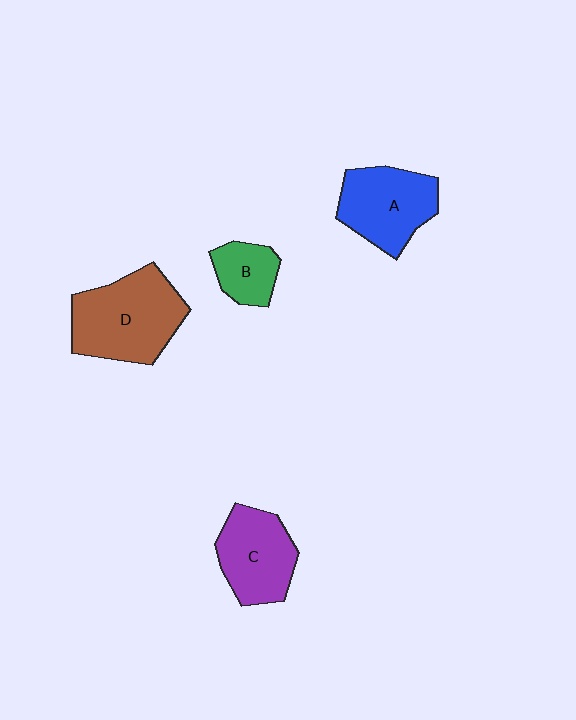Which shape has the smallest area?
Shape B (green).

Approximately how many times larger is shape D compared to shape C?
Approximately 1.4 times.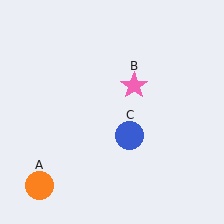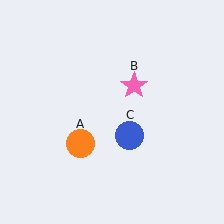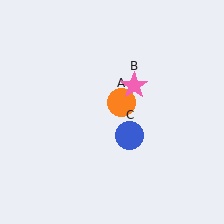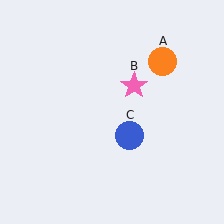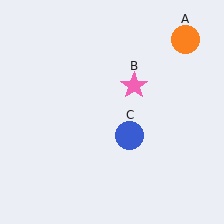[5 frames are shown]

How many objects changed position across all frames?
1 object changed position: orange circle (object A).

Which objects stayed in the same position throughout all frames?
Pink star (object B) and blue circle (object C) remained stationary.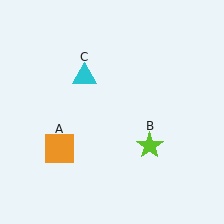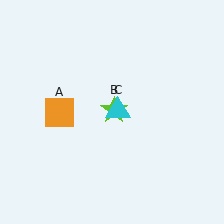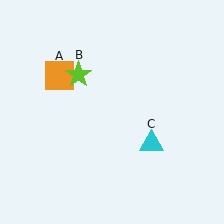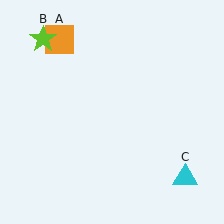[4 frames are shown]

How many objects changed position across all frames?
3 objects changed position: orange square (object A), lime star (object B), cyan triangle (object C).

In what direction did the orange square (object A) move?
The orange square (object A) moved up.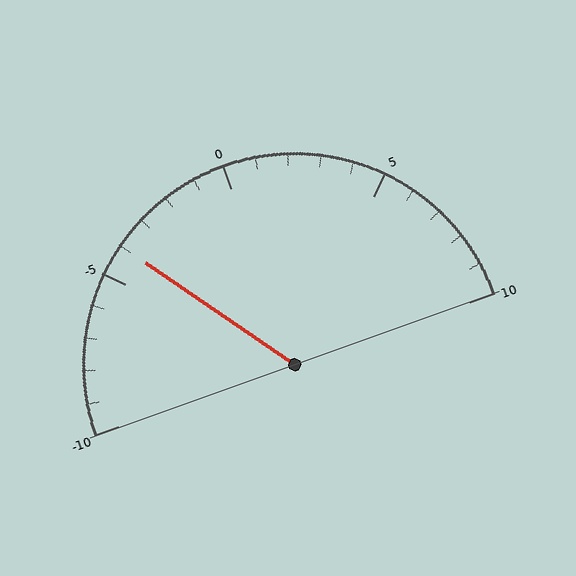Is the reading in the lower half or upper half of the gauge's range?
The reading is in the lower half of the range (-10 to 10).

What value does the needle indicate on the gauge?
The needle indicates approximately -4.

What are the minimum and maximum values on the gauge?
The gauge ranges from -10 to 10.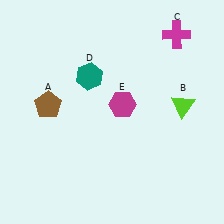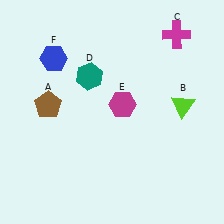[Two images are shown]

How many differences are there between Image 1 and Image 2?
There is 1 difference between the two images.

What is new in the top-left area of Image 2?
A blue hexagon (F) was added in the top-left area of Image 2.